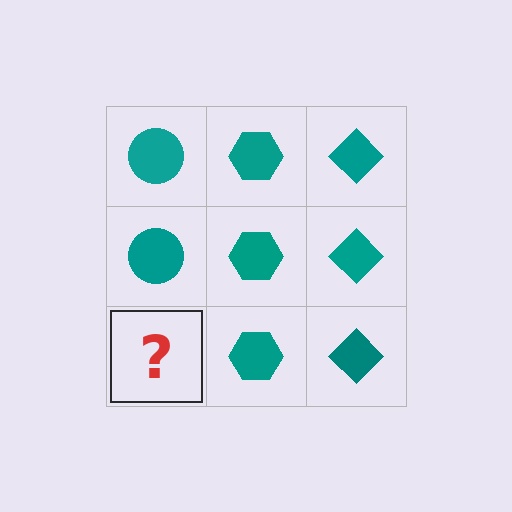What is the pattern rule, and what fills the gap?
The rule is that each column has a consistent shape. The gap should be filled with a teal circle.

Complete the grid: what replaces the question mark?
The question mark should be replaced with a teal circle.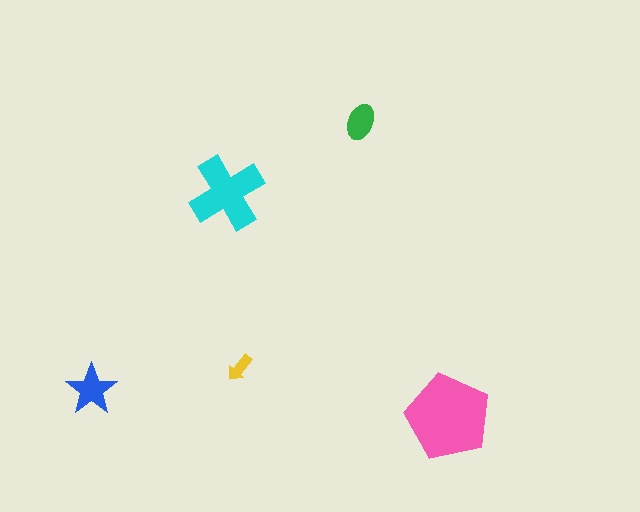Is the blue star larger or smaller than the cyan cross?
Smaller.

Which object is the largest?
The pink pentagon.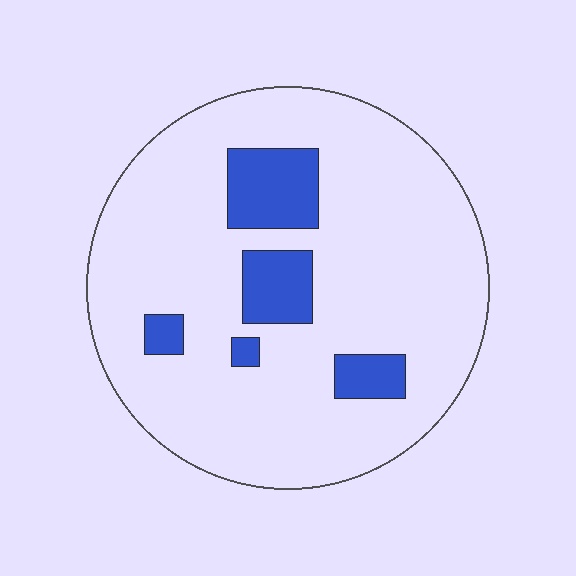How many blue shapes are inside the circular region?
5.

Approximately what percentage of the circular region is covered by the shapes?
Approximately 15%.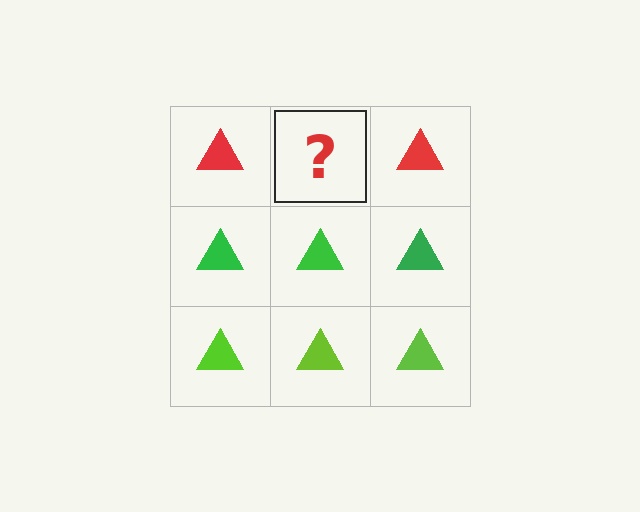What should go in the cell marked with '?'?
The missing cell should contain a red triangle.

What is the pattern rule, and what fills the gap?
The rule is that each row has a consistent color. The gap should be filled with a red triangle.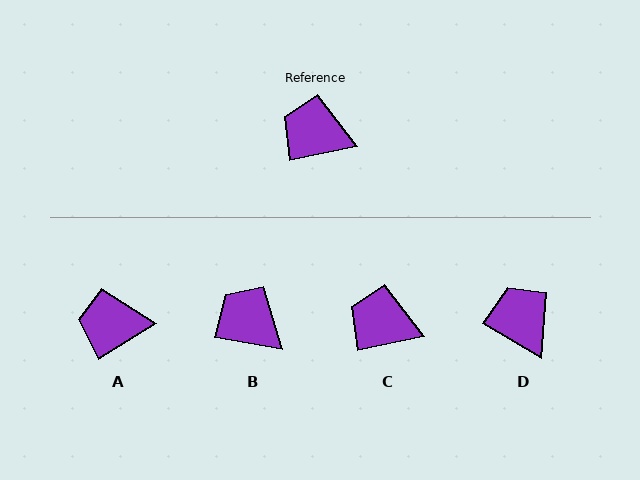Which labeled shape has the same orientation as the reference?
C.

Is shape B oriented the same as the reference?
No, it is off by about 21 degrees.